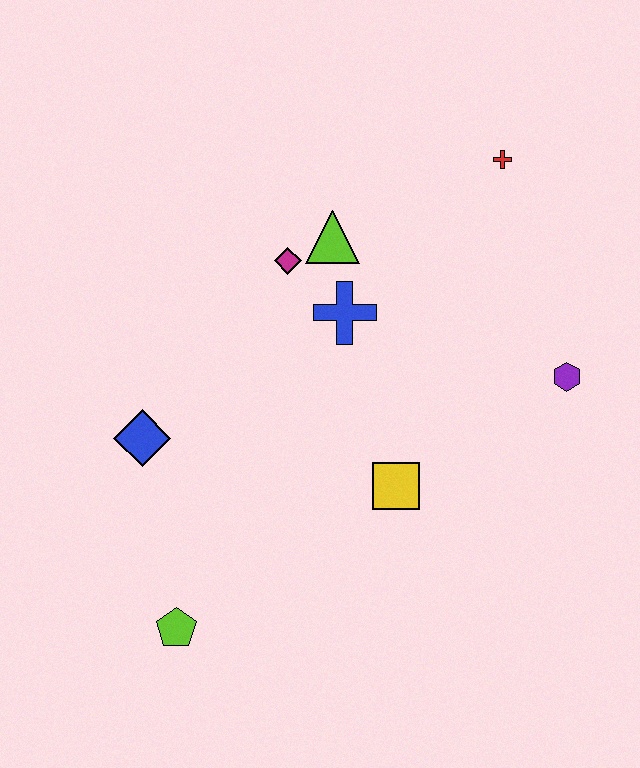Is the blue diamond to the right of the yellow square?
No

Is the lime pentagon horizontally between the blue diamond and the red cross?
Yes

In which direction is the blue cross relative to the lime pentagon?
The blue cross is above the lime pentagon.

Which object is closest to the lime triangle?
The magenta diamond is closest to the lime triangle.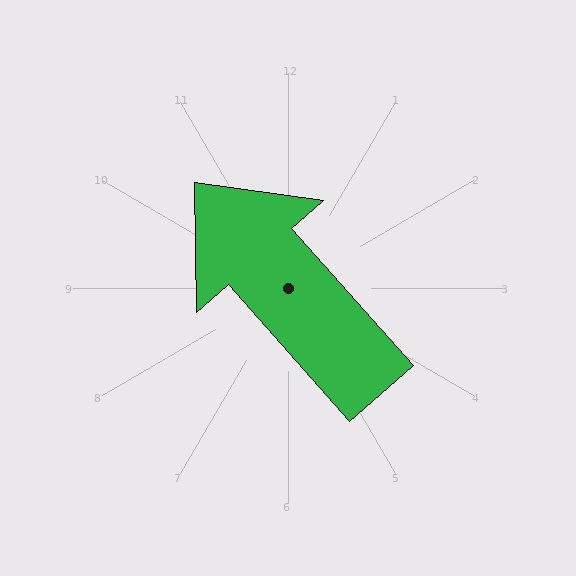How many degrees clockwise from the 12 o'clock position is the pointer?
Approximately 318 degrees.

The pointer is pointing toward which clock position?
Roughly 11 o'clock.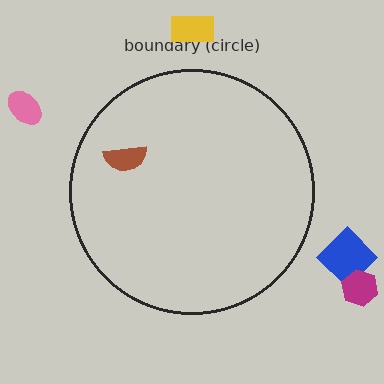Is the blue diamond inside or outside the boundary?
Outside.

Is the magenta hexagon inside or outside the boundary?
Outside.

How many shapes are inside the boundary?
1 inside, 4 outside.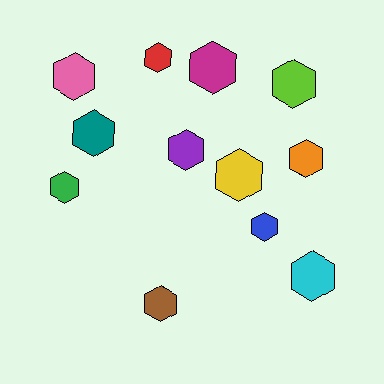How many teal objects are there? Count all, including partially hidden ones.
There is 1 teal object.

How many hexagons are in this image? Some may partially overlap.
There are 12 hexagons.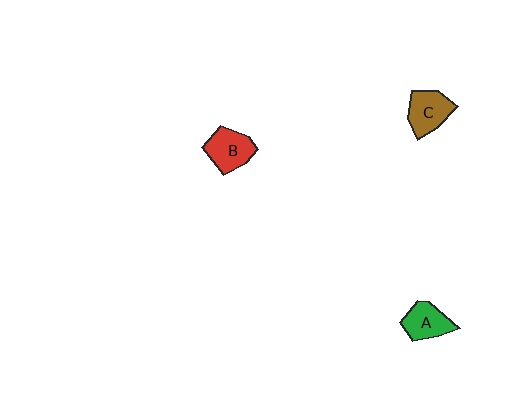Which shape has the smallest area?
Shape A (green).